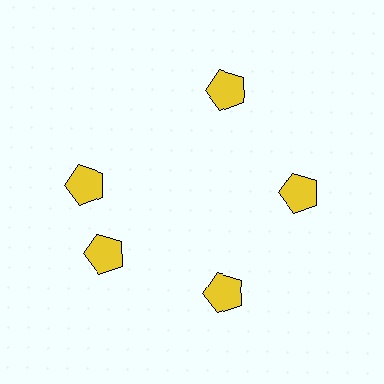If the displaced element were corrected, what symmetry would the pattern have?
It would have 5-fold rotational symmetry — the pattern would map onto itself every 72 degrees.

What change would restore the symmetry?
The symmetry would be restored by rotating it back into even spacing with its neighbors so that all 5 pentagons sit at equal angles and equal distance from the center.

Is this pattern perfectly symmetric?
No. The 5 yellow pentagons are arranged in a ring, but one element near the 10 o'clock position is rotated out of alignment along the ring, breaking the 5-fold rotational symmetry.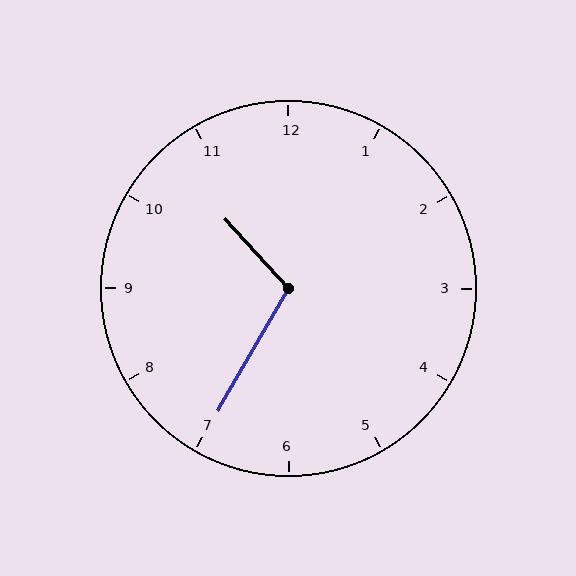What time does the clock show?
10:35.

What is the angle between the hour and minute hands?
Approximately 108 degrees.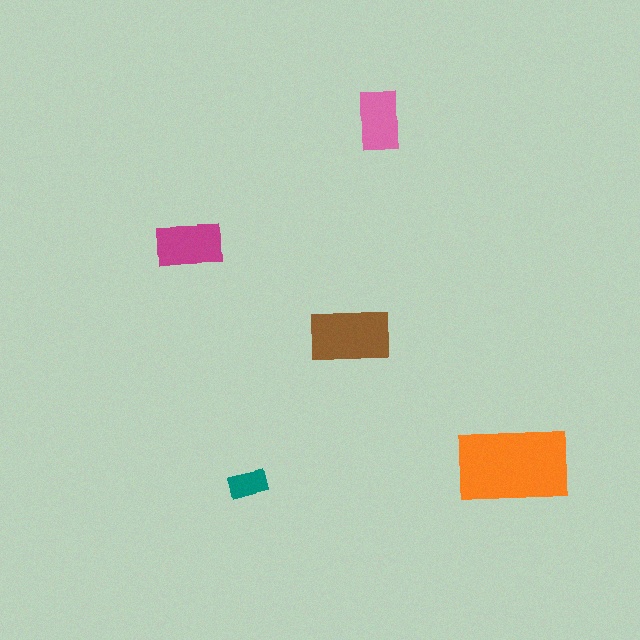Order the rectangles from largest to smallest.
the orange one, the brown one, the magenta one, the pink one, the teal one.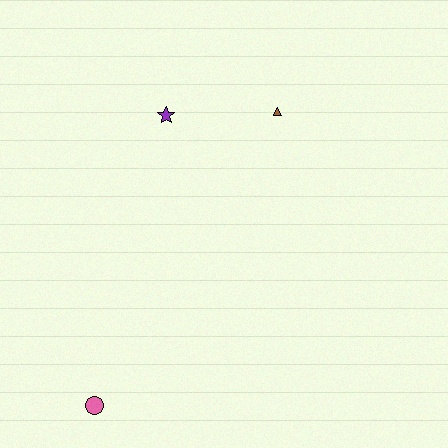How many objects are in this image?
There are 3 objects.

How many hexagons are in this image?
There are no hexagons.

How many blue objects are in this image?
There are no blue objects.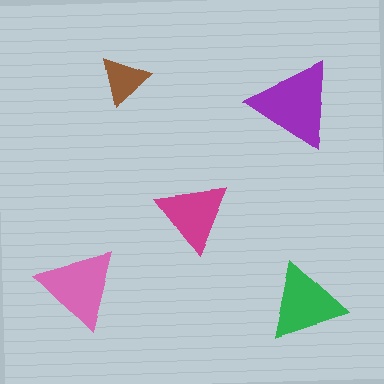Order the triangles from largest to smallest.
the purple one, the pink one, the green one, the magenta one, the brown one.